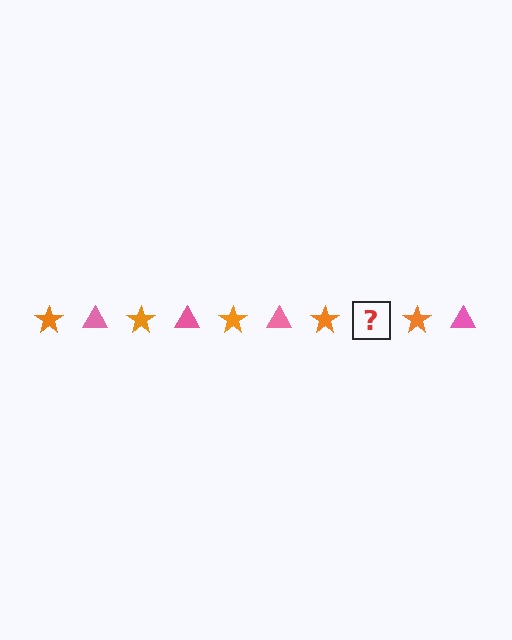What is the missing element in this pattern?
The missing element is a pink triangle.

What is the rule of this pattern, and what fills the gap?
The rule is that the pattern alternates between orange star and pink triangle. The gap should be filled with a pink triangle.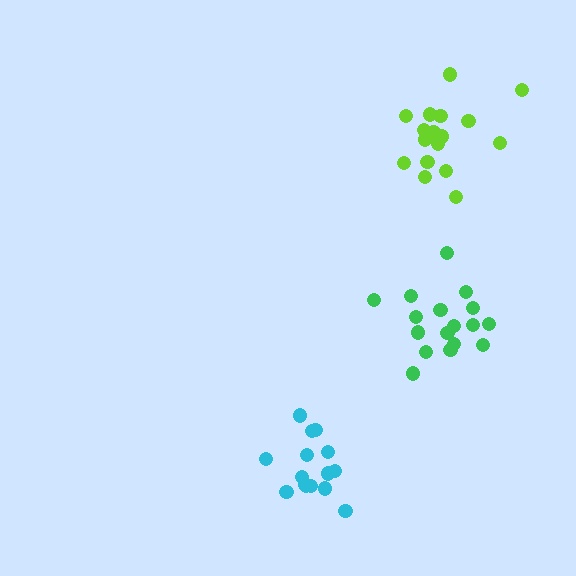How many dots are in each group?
Group 1: 15 dots, Group 2: 17 dots, Group 3: 17 dots (49 total).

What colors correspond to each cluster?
The clusters are colored: cyan, lime, green.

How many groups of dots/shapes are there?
There are 3 groups.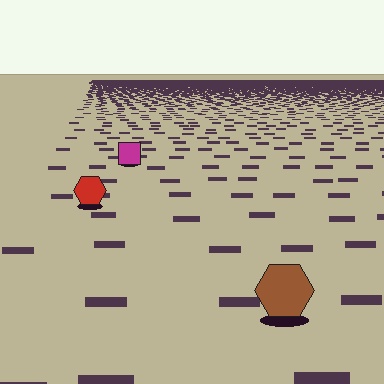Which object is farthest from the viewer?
The magenta square is farthest from the viewer. It appears smaller and the ground texture around it is denser.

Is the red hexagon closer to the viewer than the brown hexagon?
No. The brown hexagon is closer — you can tell from the texture gradient: the ground texture is coarser near it.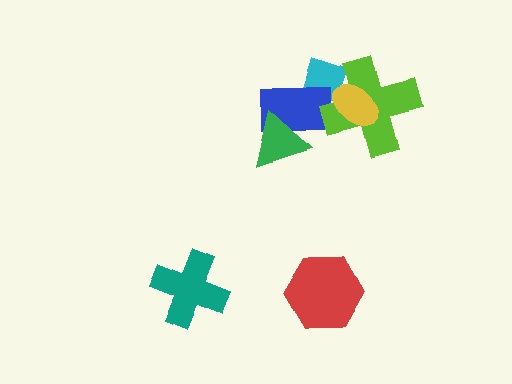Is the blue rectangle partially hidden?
Yes, it is partially covered by another shape.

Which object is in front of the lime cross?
The yellow ellipse is in front of the lime cross.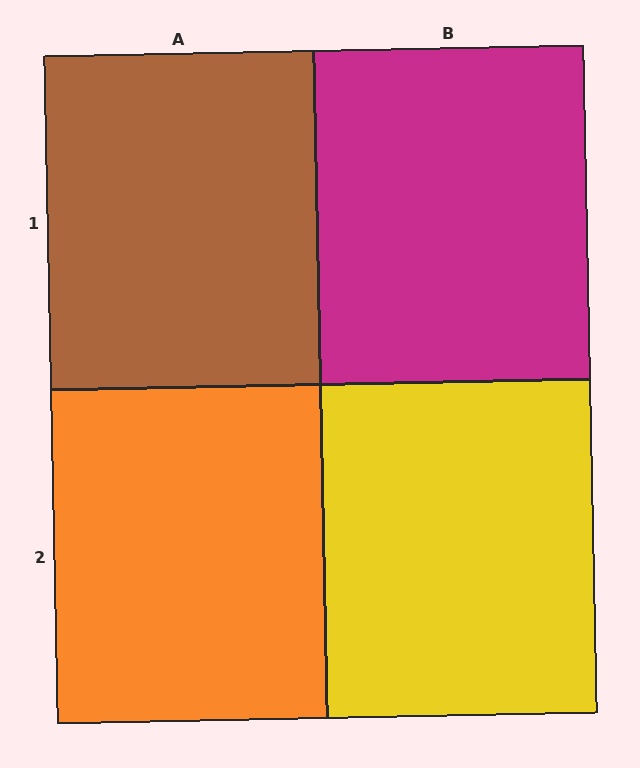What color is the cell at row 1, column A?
Brown.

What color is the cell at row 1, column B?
Magenta.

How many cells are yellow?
1 cell is yellow.